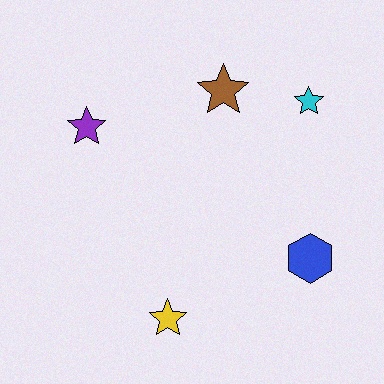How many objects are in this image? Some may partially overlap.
There are 5 objects.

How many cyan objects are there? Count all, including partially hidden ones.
There is 1 cyan object.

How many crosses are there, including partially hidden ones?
There are no crosses.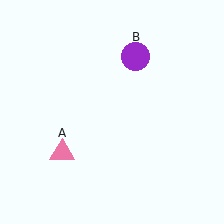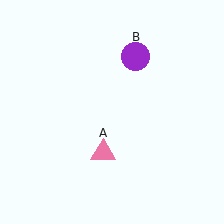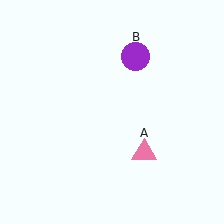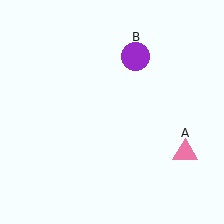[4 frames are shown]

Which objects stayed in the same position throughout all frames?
Purple circle (object B) remained stationary.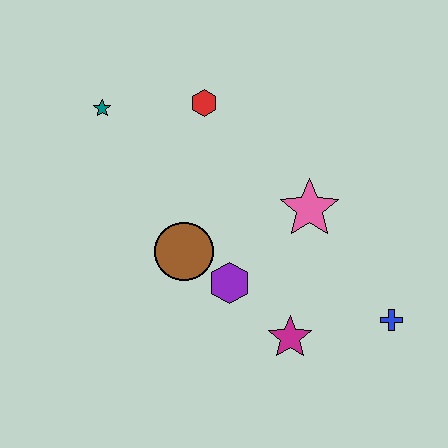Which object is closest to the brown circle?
The purple hexagon is closest to the brown circle.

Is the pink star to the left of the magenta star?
No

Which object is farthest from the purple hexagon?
The teal star is farthest from the purple hexagon.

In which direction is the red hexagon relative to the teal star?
The red hexagon is to the right of the teal star.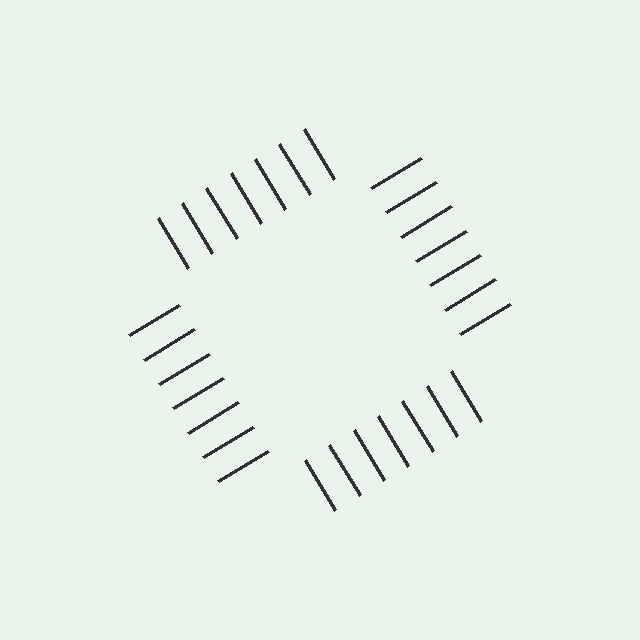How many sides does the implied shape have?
4 sides — the line-ends trace a square.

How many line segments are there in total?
28 — 7 along each of the 4 edges.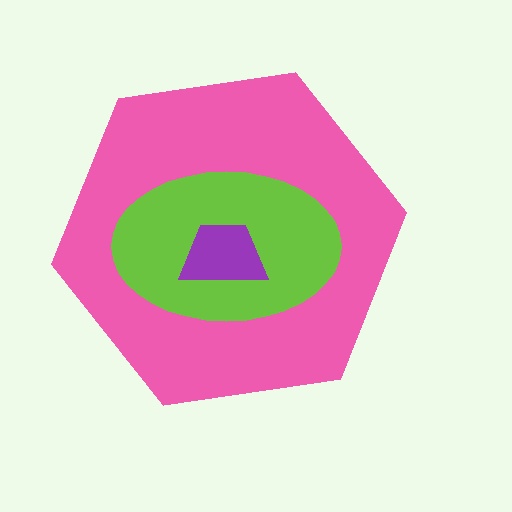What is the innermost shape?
The purple trapezoid.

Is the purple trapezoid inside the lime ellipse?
Yes.